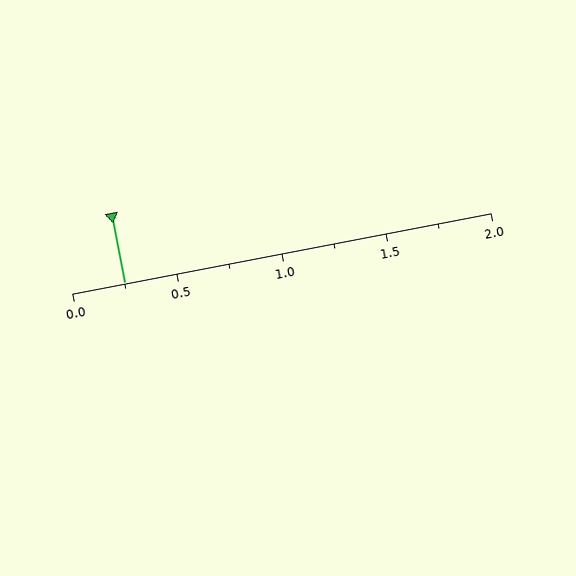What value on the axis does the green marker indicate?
The marker indicates approximately 0.25.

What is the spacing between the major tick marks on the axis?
The major ticks are spaced 0.5 apart.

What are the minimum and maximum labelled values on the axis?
The axis runs from 0.0 to 2.0.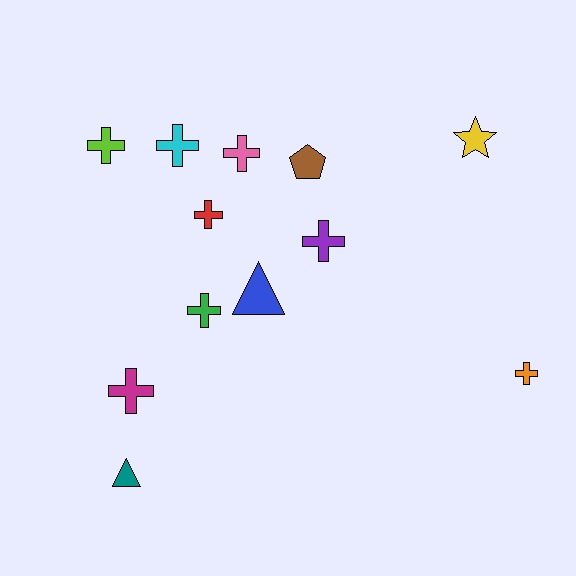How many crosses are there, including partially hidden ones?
There are 8 crosses.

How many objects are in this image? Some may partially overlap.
There are 12 objects.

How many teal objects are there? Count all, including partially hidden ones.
There is 1 teal object.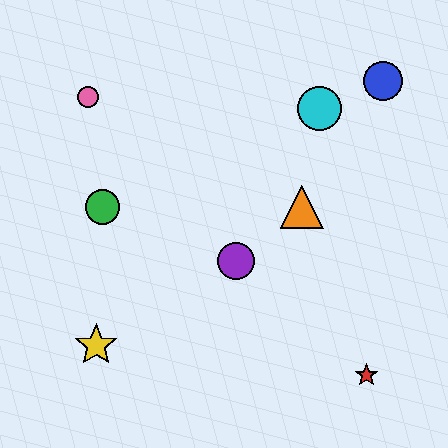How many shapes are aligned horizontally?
2 shapes (the green circle, the orange triangle) are aligned horizontally.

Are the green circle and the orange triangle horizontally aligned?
Yes, both are at y≈207.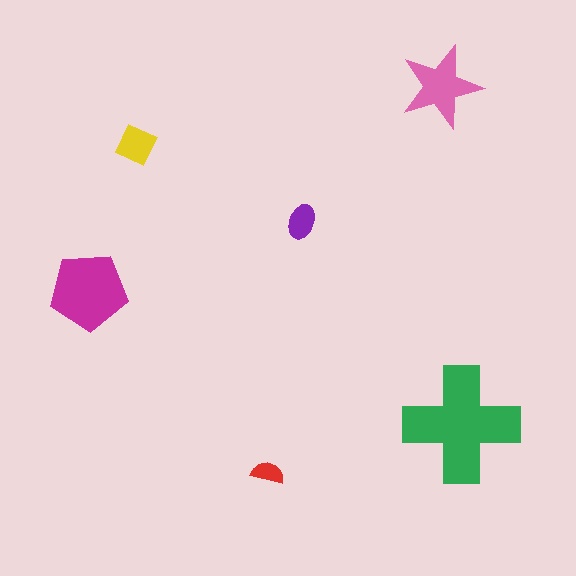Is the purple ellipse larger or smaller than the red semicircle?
Larger.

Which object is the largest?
The green cross.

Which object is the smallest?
The red semicircle.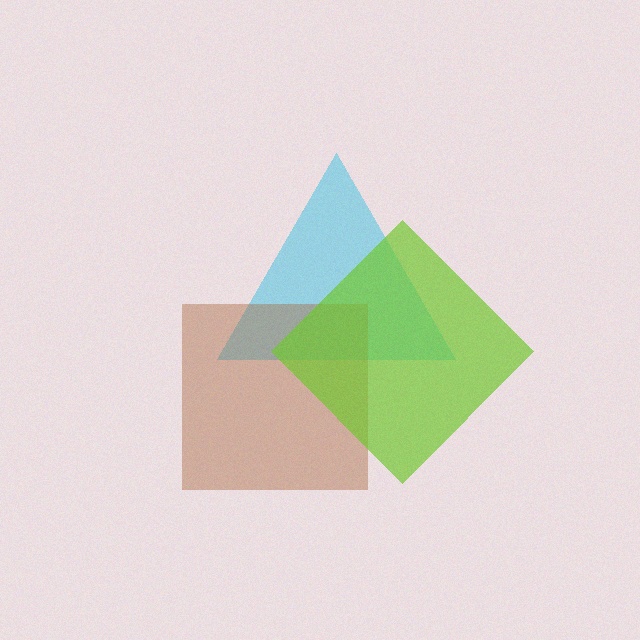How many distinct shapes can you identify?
There are 3 distinct shapes: a cyan triangle, a brown square, a lime diamond.